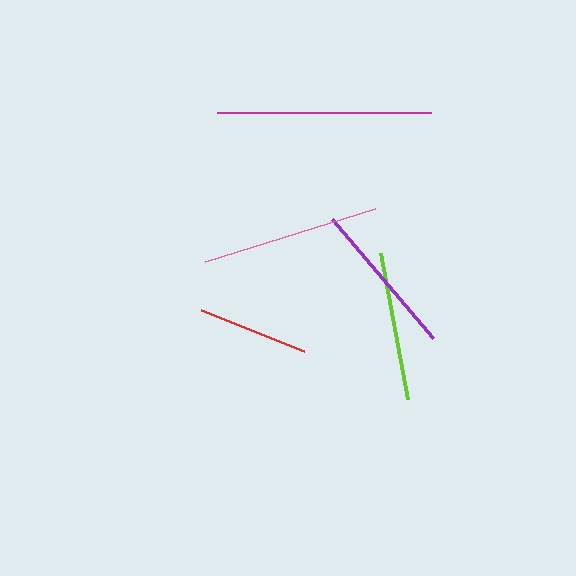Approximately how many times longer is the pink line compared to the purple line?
The pink line is approximately 1.1 times the length of the purple line.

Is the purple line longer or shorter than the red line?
The purple line is longer than the red line.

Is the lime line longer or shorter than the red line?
The lime line is longer than the red line.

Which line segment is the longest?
The magenta line is the longest at approximately 214 pixels.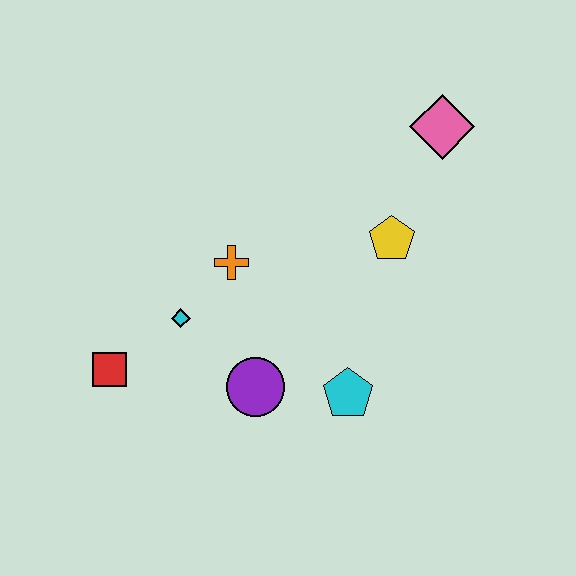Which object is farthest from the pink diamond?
The red square is farthest from the pink diamond.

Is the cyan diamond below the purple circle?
No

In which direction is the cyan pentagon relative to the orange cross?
The cyan pentagon is below the orange cross.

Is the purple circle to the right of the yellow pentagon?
No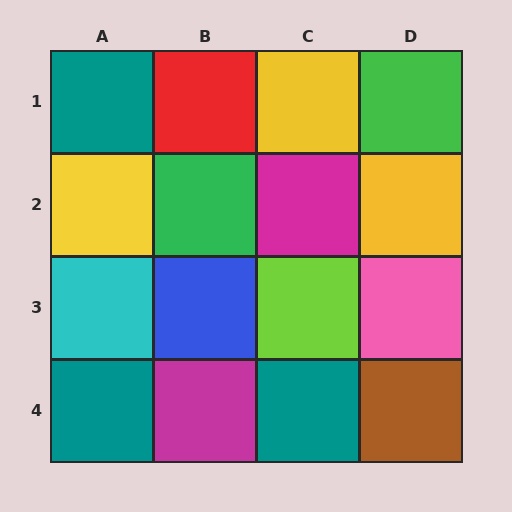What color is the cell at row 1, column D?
Green.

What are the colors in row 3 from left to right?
Cyan, blue, lime, pink.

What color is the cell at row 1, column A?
Teal.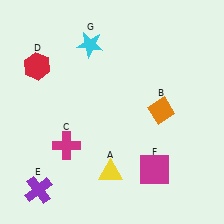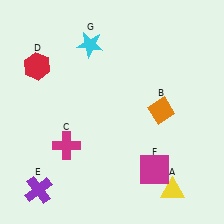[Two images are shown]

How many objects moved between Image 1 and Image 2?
1 object moved between the two images.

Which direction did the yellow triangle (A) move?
The yellow triangle (A) moved right.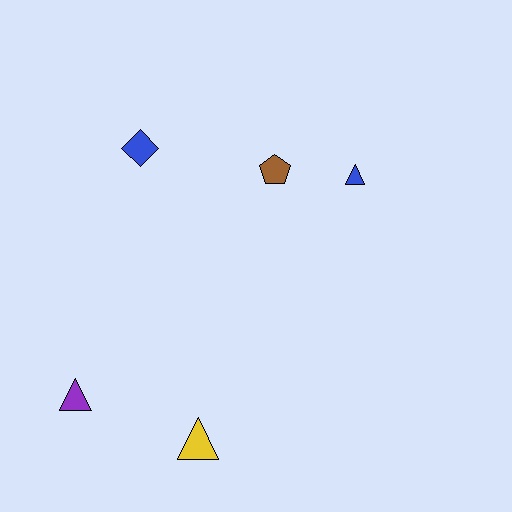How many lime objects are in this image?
There are no lime objects.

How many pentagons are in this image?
There is 1 pentagon.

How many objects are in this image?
There are 5 objects.